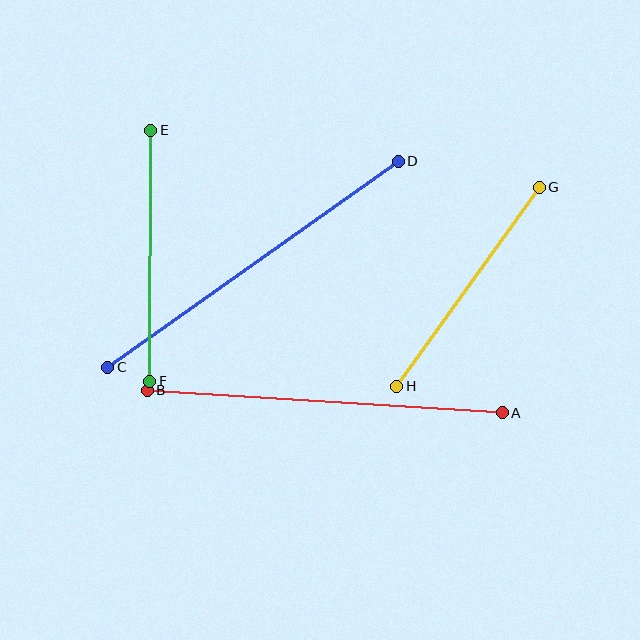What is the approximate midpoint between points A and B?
The midpoint is at approximately (325, 401) pixels.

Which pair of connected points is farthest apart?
Points C and D are farthest apart.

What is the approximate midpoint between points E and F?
The midpoint is at approximately (150, 256) pixels.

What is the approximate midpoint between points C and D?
The midpoint is at approximately (253, 264) pixels.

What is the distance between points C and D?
The distance is approximately 356 pixels.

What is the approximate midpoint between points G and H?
The midpoint is at approximately (468, 287) pixels.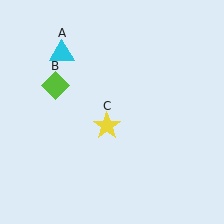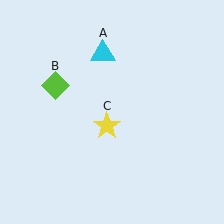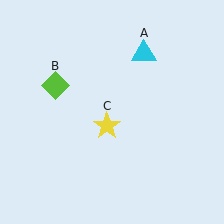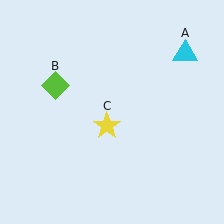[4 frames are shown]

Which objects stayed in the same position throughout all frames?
Lime diamond (object B) and yellow star (object C) remained stationary.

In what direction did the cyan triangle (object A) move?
The cyan triangle (object A) moved right.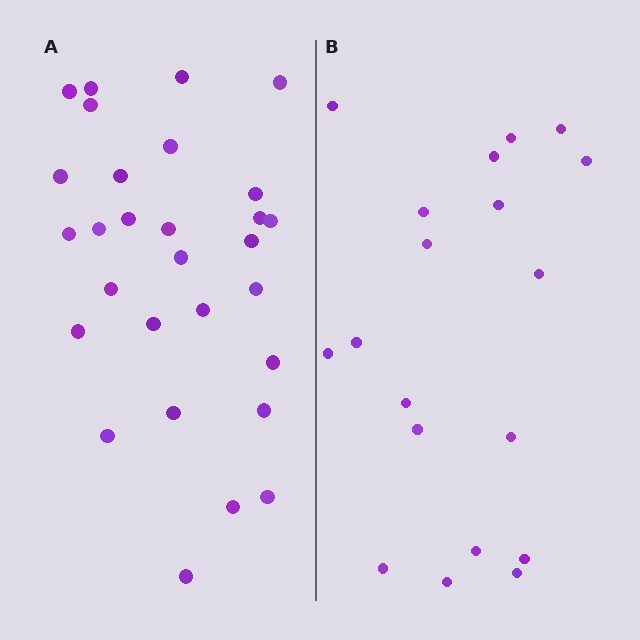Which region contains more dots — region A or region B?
Region A (the left region) has more dots.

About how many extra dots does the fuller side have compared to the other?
Region A has roughly 10 or so more dots than region B.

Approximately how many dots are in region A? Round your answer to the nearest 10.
About 30 dots. (The exact count is 29, which rounds to 30.)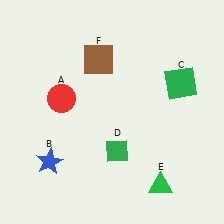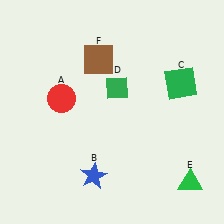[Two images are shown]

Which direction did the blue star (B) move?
The blue star (B) moved right.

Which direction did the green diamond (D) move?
The green diamond (D) moved up.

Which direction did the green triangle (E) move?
The green triangle (E) moved right.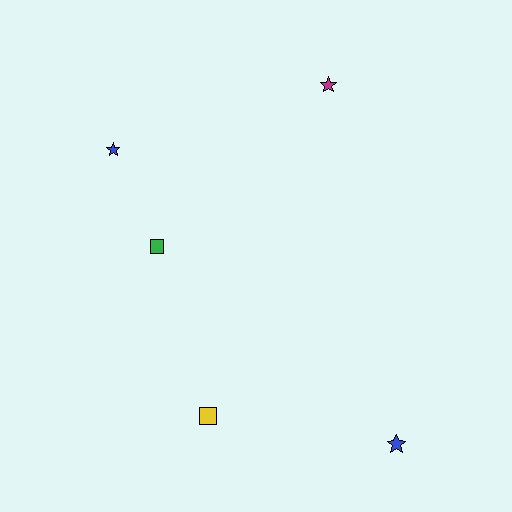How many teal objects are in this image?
There are no teal objects.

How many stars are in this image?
There are 3 stars.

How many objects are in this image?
There are 5 objects.